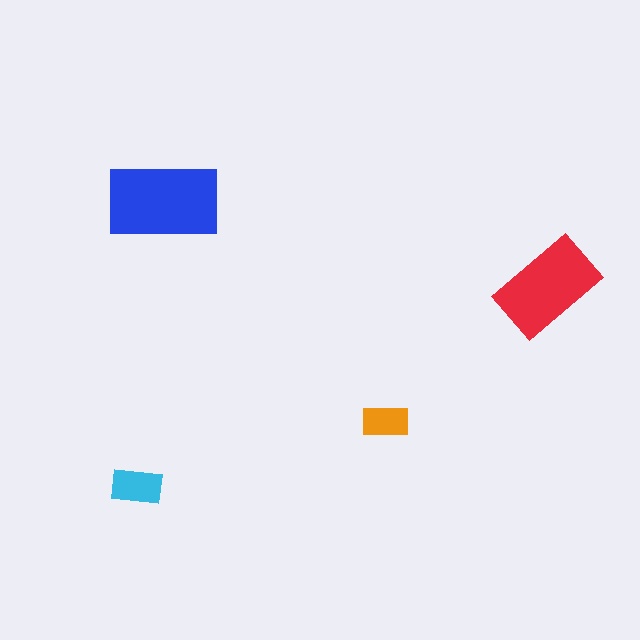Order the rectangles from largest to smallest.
the blue one, the red one, the cyan one, the orange one.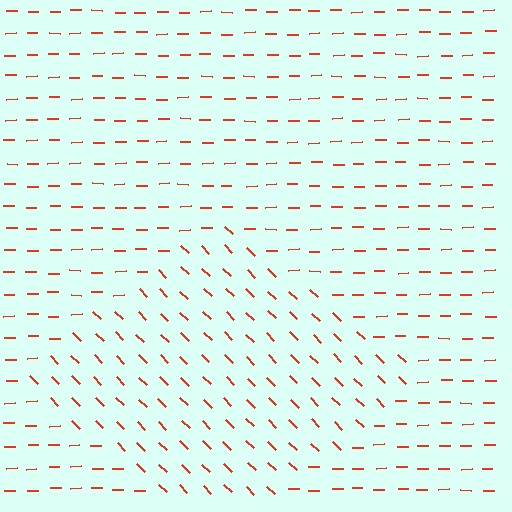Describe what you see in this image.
The image is filled with small red line segments. A diamond region in the image has lines oriented differently from the surrounding lines, creating a visible texture boundary.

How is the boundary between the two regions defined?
The boundary is defined purely by a change in line orientation (approximately 45 degrees difference). All lines are the same color and thickness.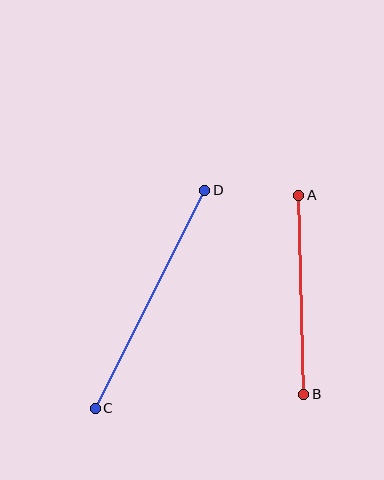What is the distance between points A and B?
The distance is approximately 199 pixels.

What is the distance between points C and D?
The distance is approximately 244 pixels.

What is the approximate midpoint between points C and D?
The midpoint is at approximately (150, 299) pixels.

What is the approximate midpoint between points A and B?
The midpoint is at approximately (301, 295) pixels.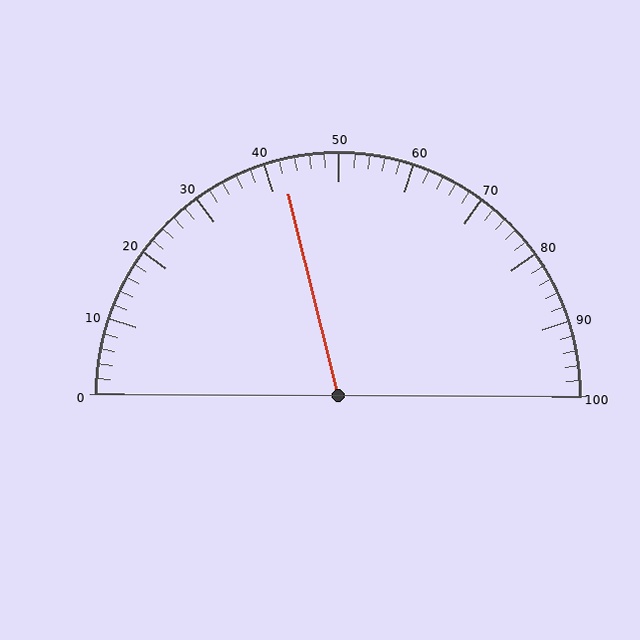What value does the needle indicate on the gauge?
The needle indicates approximately 42.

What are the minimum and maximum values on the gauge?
The gauge ranges from 0 to 100.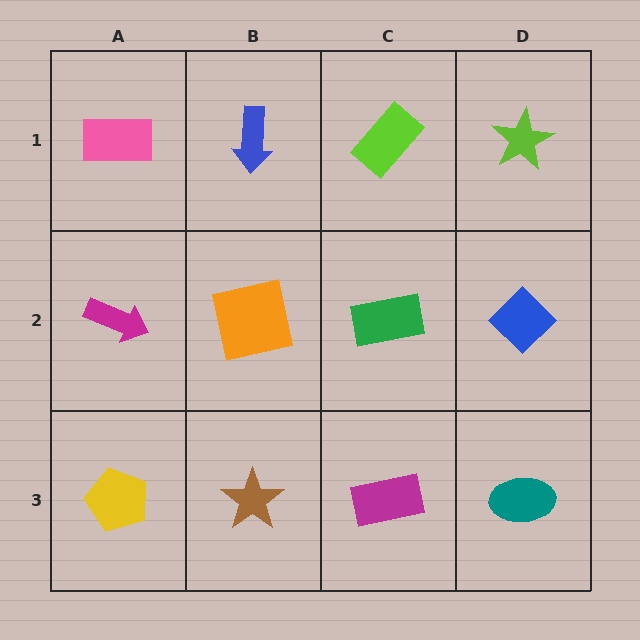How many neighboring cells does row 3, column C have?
3.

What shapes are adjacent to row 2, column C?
A lime rectangle (row 1, column C), a magenta rectangle (row 3, column C), an orange square (row 2, column B), a blue diamond (row 2, column D).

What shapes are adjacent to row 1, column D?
A blue diamond (row 2, column D), a lime rectangle (row 1, column C).